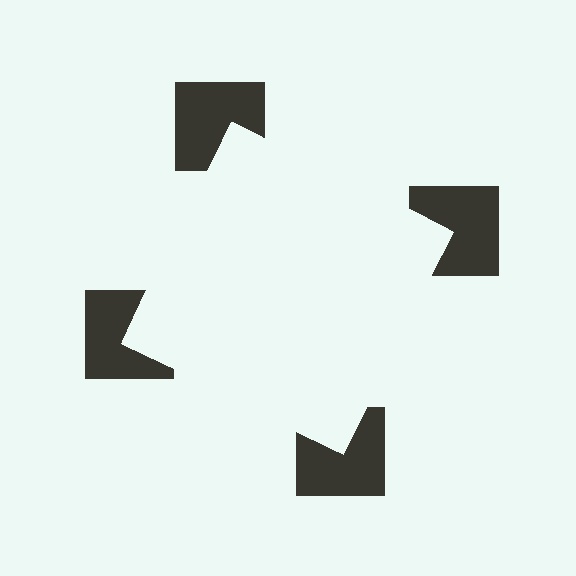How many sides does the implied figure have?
4 sides.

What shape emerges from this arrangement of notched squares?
An illusory square — its edges are inferred from the aligned wedge cuts in the notched squares, not physically drawn.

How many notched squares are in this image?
There are 4 — one at each vertex of the illusory square.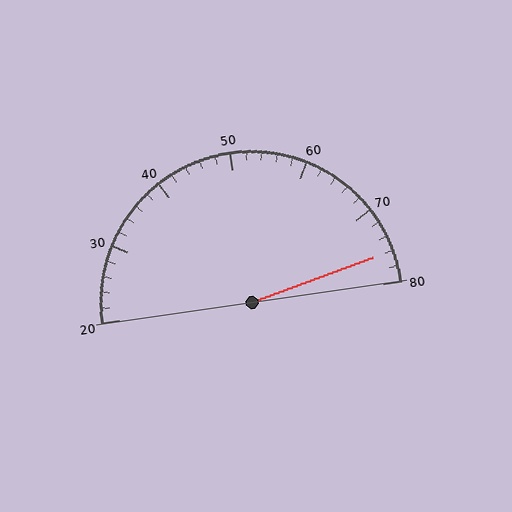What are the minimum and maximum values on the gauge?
The gauge ranges from 20 to 80.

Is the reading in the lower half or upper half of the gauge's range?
The reading is in the upper half of the range (20 to 80).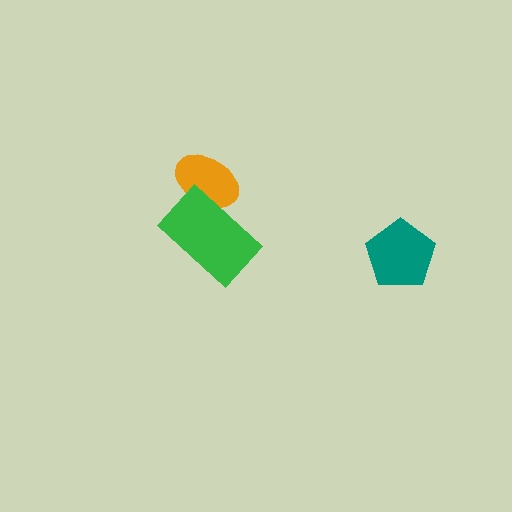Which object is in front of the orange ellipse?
The green rectangle is in front of the orange ellipse.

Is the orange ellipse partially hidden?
Yes, it is partially covered by another shape.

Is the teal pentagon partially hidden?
No, no other shape covers it.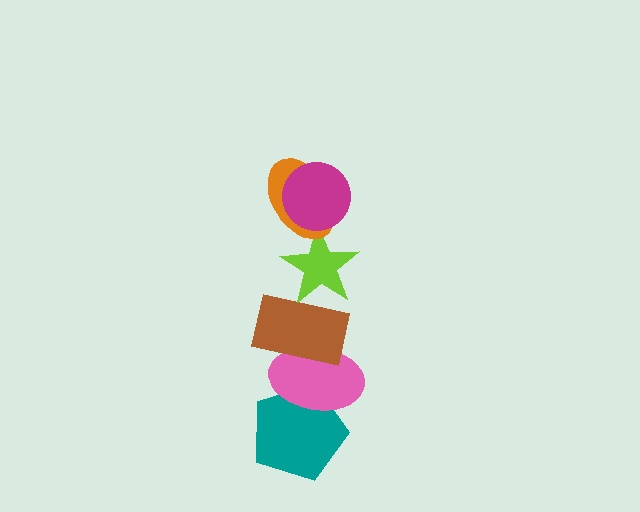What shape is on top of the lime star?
The orange ellipse is on top of the lime star.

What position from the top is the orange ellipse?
The orange ellipse is 2nd from the top.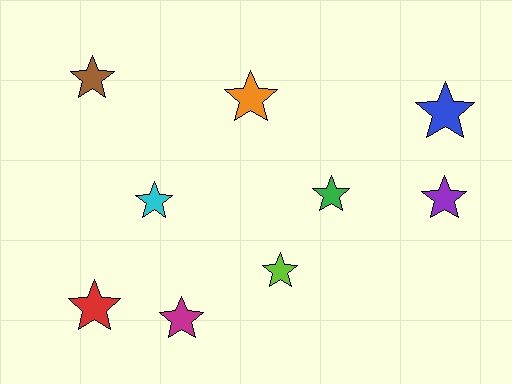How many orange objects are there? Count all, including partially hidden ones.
There is 1 orange object.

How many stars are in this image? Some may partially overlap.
There are 9 stars.